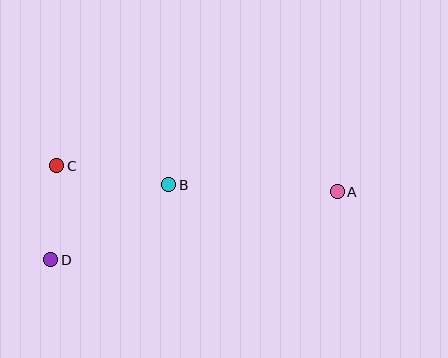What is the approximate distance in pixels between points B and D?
The distance between B and D is approximately 140 pixels.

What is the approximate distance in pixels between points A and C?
The distance between A and C is approximately 282 pixels.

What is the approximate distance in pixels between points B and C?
The distance between B and C is approximately 114 pixels.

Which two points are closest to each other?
Points C and D are closest to each other.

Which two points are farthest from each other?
Points A and D are farthest from each other.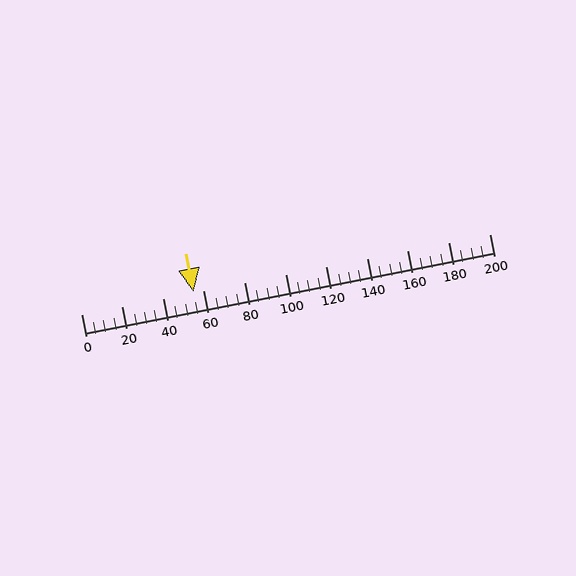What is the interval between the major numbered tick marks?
The major tick marks are spaced 20 units apart.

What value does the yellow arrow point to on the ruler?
The yellow arrow points to approximately 55.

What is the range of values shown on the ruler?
The ruler shows values from 0 to 200.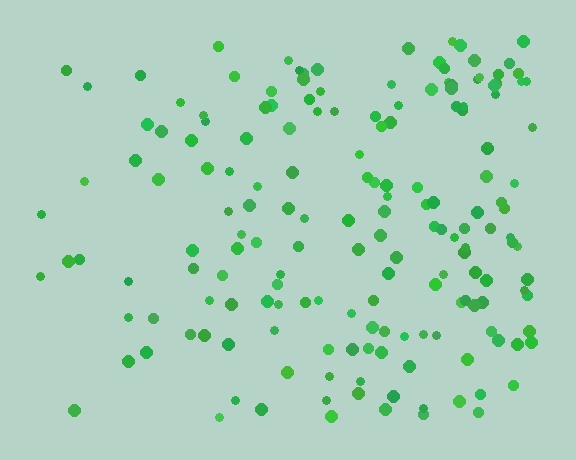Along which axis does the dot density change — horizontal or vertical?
Horizontal.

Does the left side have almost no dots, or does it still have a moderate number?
Still a moderate number, just noticeably fewer than the right.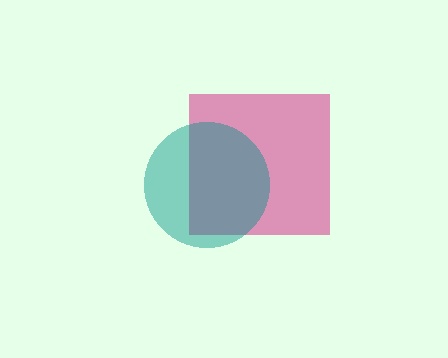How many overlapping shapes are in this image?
There are 2 overlapping shapes in the image.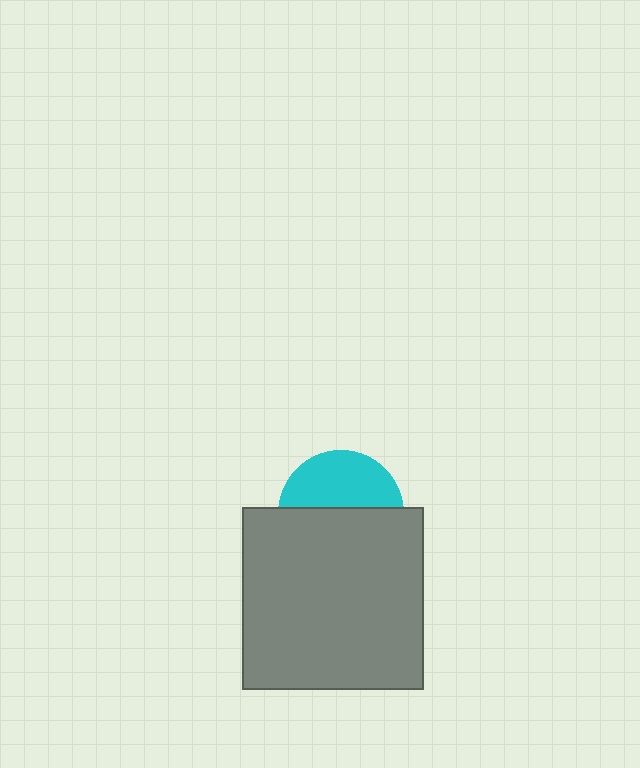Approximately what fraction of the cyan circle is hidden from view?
Roughly 56% of the cyan circle is hidden behind the gray square.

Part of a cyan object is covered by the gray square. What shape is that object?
It is a circle.